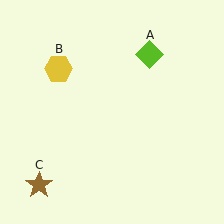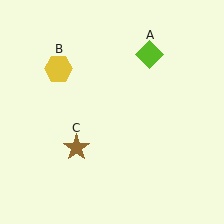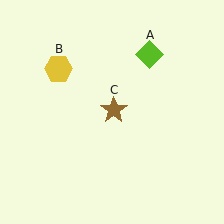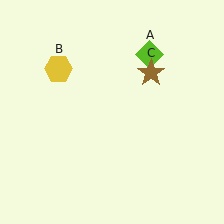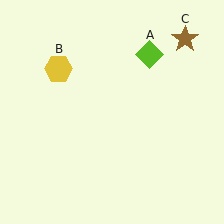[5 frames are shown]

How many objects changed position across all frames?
1 object changed position: brown star (object C).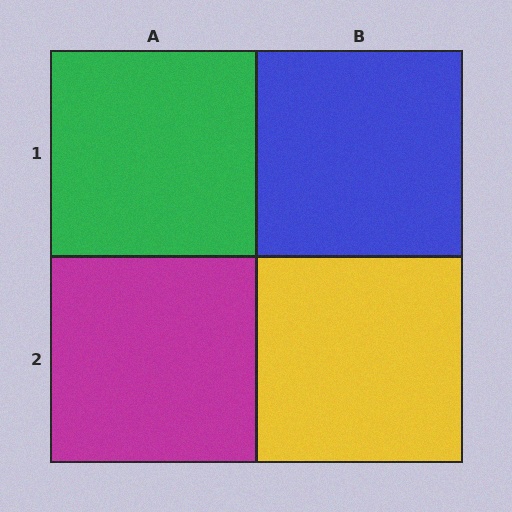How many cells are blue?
1 cell is blue.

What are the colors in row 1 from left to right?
Green, blue.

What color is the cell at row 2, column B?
Yellow.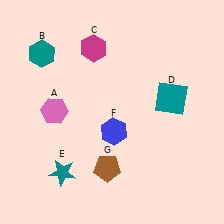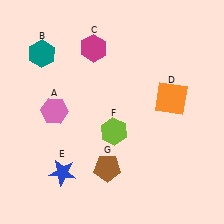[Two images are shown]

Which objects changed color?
D changed from teal to orange. E changed from teal to blue. F changed from blue to lime.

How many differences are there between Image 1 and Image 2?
There are 3 differences between the two images.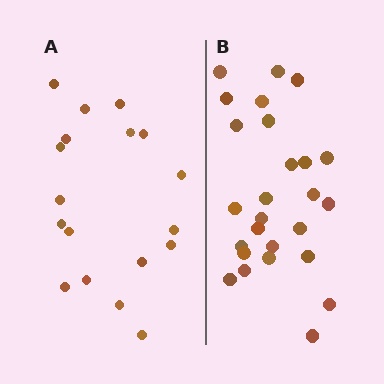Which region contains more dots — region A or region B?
Region B (the right region) has more dots.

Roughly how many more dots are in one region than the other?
Region B has roughly 8 or so more dots than region A.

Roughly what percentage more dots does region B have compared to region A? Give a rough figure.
About 45% more.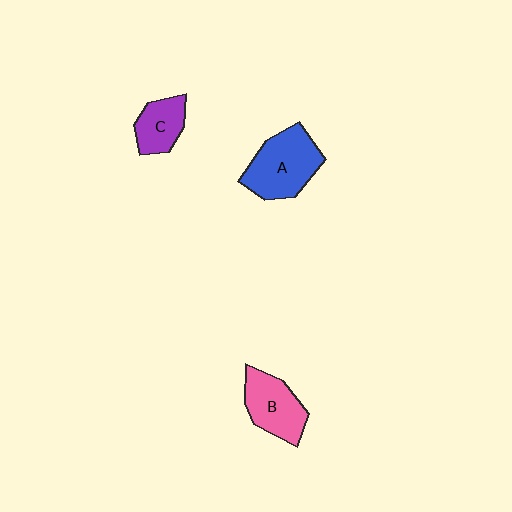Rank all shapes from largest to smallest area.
From largest to smallest: A (blue), B (pink), C (purple).